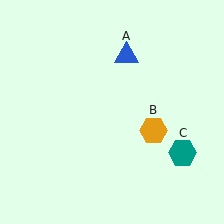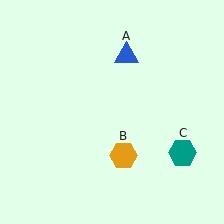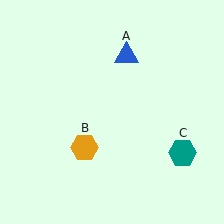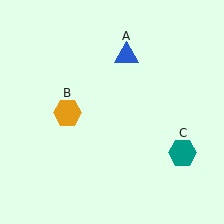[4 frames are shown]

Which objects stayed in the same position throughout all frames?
Blue triangle (object A) and teal hexagon (object C) remained stationary.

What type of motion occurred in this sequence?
The orange hexagon (object B) rotated clockwise around the center of the scene.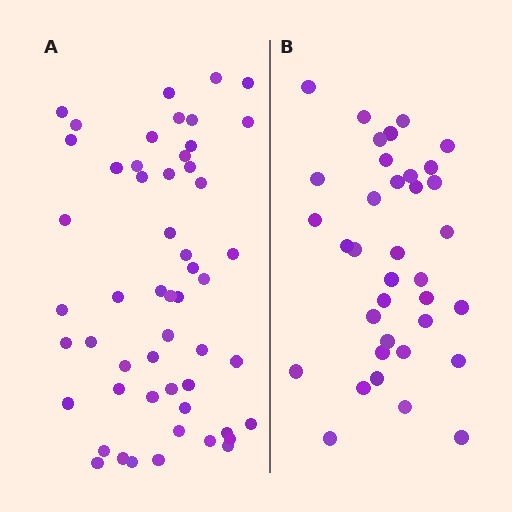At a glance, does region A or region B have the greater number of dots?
Region A (the left region) has more dots.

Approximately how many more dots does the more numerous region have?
Region A has approximately 15 more dots than region B.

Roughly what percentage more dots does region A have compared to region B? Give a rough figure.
About 45% more.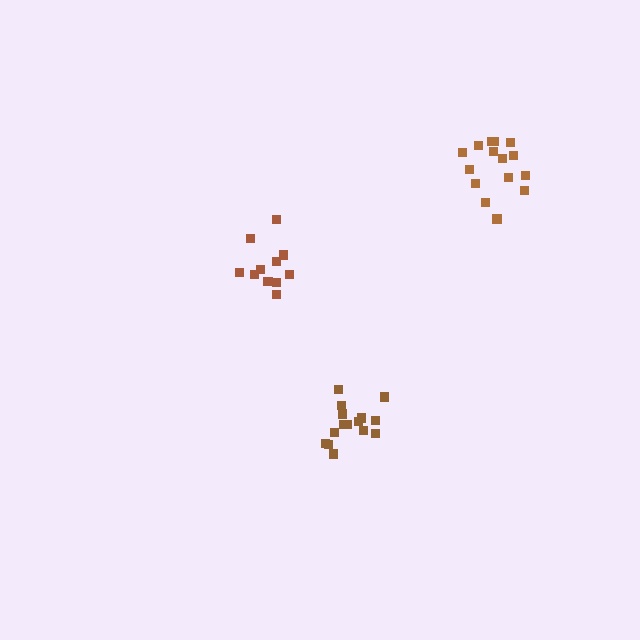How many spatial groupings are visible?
There are 3 spatial groupings.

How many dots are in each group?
Group 1: 11 dots, Group 2: 15 dots, Group 3: 15 dots (41 total).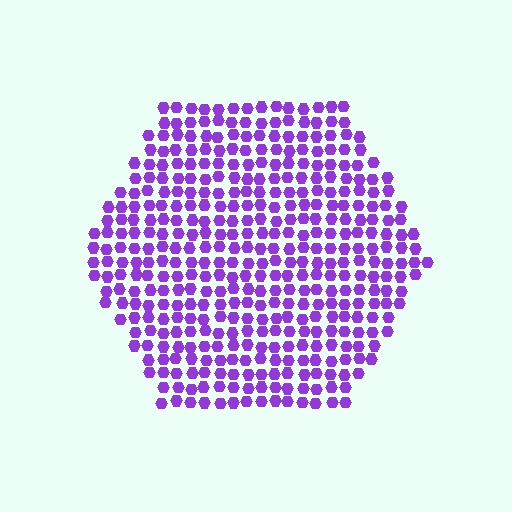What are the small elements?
The small elements are hexagons.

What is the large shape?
The large shape is a hexagon.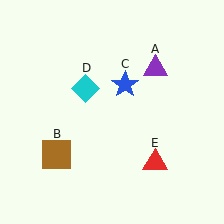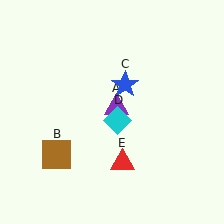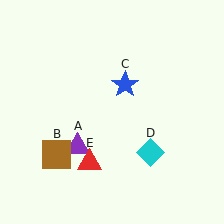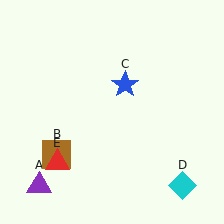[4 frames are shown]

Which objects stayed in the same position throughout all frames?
Brown square (object B) and blue star (object C) remained stationary.